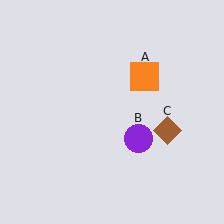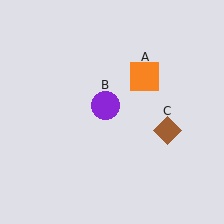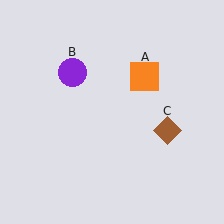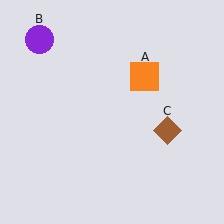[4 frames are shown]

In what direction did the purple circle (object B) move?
The purple circle (object B) moved up and to the left.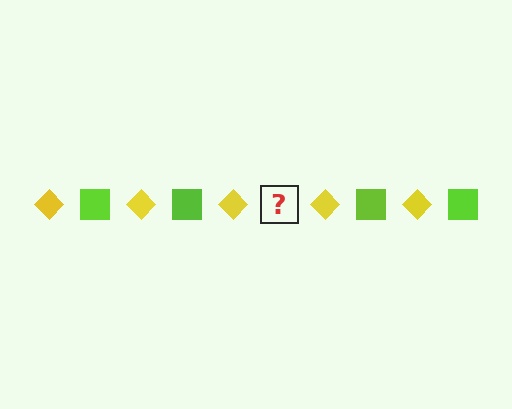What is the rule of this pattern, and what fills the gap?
The rule is that the pattern alternates between yellow diamond and lime square. The gap should be filled with a lime square.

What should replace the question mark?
The question mark should be replaced with a lime square.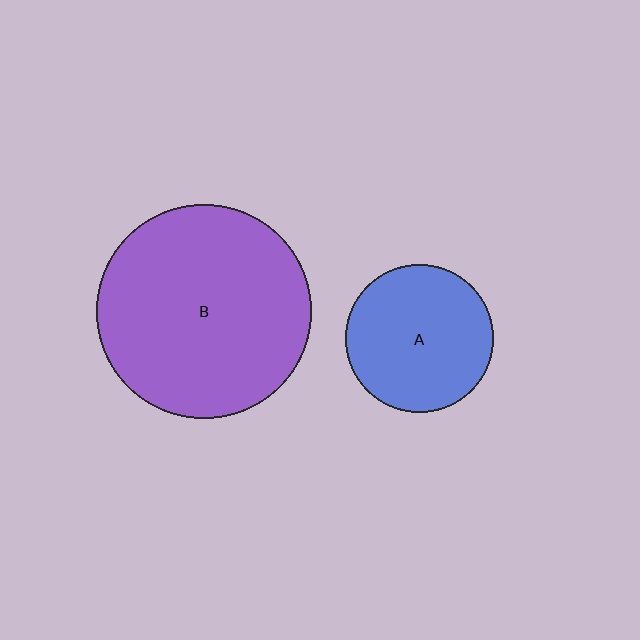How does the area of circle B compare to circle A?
Approximately 2.1 times.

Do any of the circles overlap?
No, none of the circles overlap.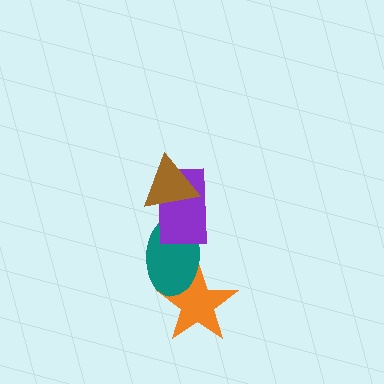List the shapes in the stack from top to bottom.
From top to bottom: the brown triangle, the purple rectangle, the teal ellipse, the orange star.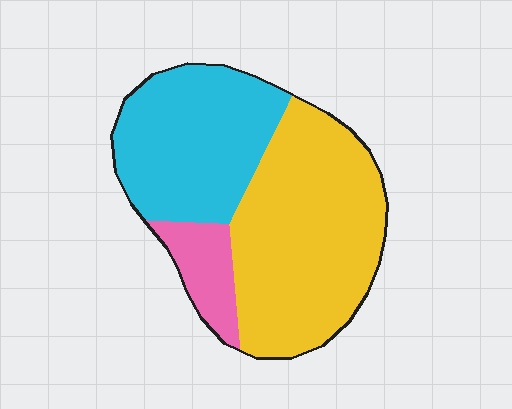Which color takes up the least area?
Pink, at roughly 10%.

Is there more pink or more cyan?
Cyan.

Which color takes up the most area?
Yellow, at roughly 50%.